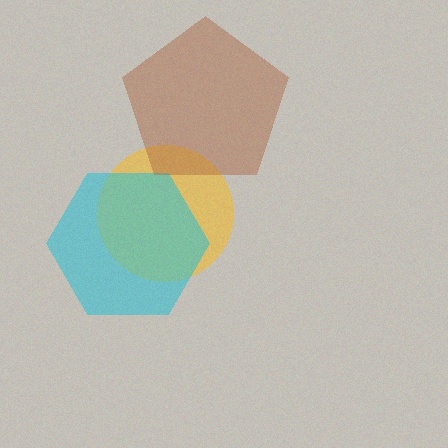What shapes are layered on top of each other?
The layered shapes are: a yellow circle, a cyan hexagon, a brown pentagon.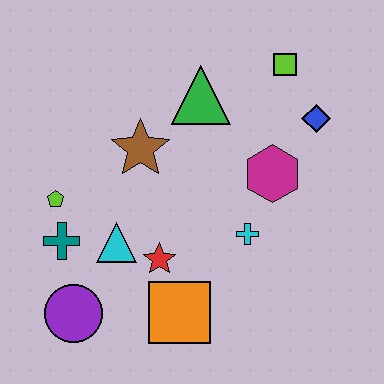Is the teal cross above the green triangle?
No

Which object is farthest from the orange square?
The lime square is farthest from the orange square.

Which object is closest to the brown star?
The green triangle is closest to the brown star.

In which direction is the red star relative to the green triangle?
The red star is below the green triangle.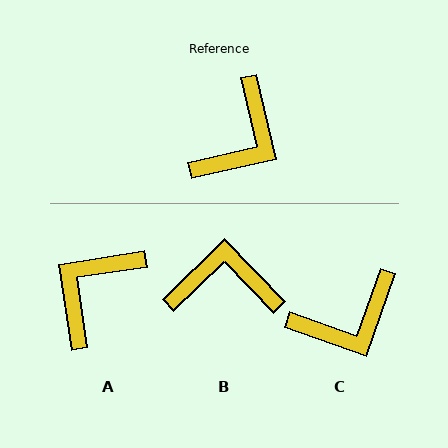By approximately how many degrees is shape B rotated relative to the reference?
Approximately 121 degrees counter-clockwise.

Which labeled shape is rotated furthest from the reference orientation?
A, about 176 degrees away.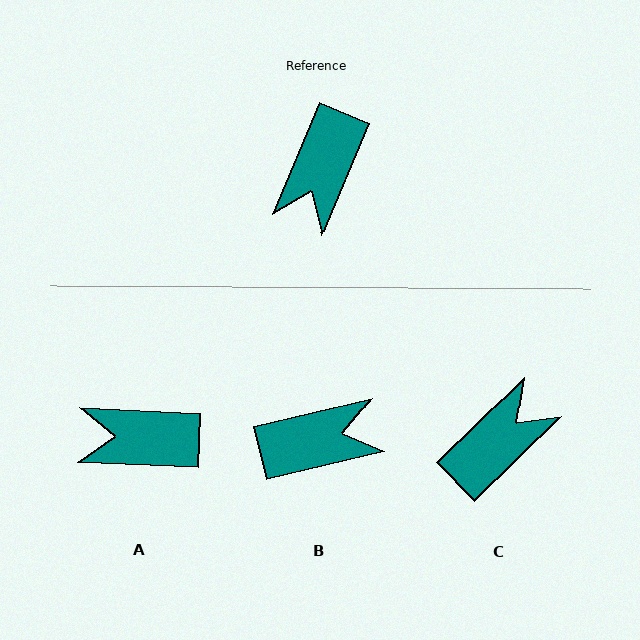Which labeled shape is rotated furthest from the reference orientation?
C, about 157 degrees away.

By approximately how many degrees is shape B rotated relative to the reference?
Approximately 126 degrees counter-clockwise.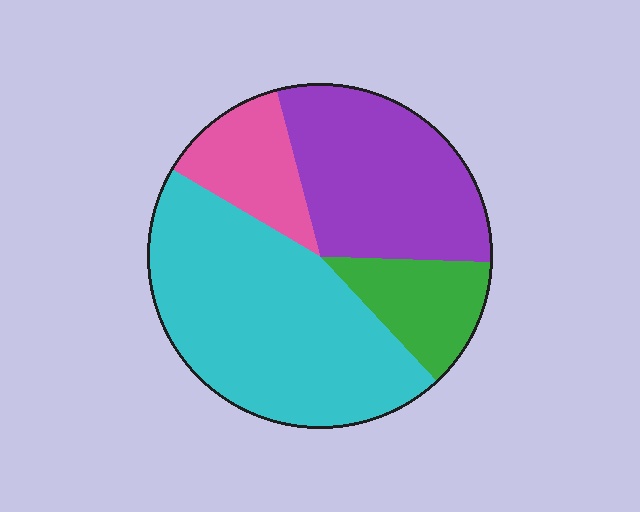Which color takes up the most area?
Cyan, at roughly 45%.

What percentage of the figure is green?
Green takes up about one eighth (1/8) of the figure.